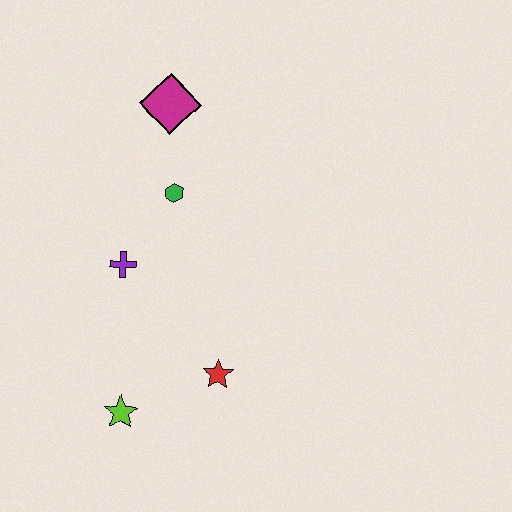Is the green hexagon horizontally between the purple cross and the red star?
Yes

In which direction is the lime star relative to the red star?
The lime star is to the left of the red star.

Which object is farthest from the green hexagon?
The lime star is farthest from the green hexagon.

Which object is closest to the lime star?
The red star is closest to the lime star.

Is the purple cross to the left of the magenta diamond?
Yes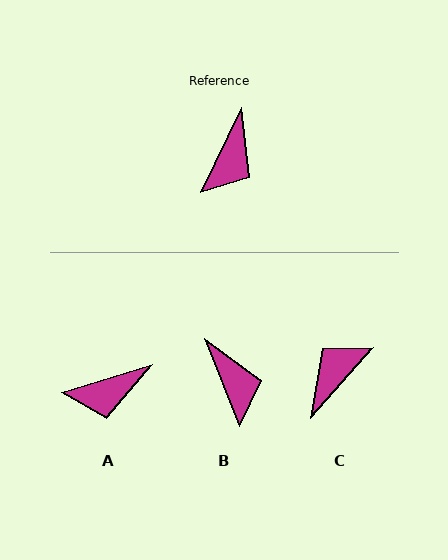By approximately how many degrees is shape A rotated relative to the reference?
Approximately 47 degrees clockwise.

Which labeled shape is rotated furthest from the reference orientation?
C, about 164 degrees away.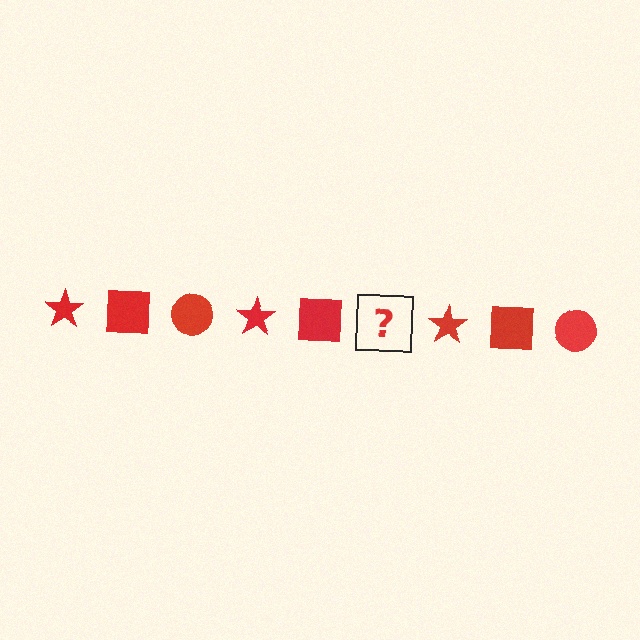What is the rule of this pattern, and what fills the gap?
The rule is that the pattern cycles through star, square, circle shapes in red. The gap should be filled with a red circle.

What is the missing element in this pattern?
The missing element is a red circle.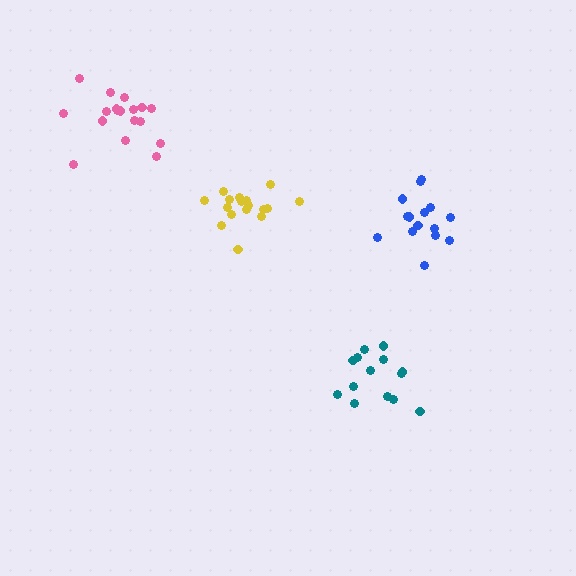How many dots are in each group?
Group 1: 14 dots, Group 2: 15 dots, Group 3: 17 dots, Group 4: 18 dots (64 total).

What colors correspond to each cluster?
The clusters are colored: teal, blue, yellow, pink.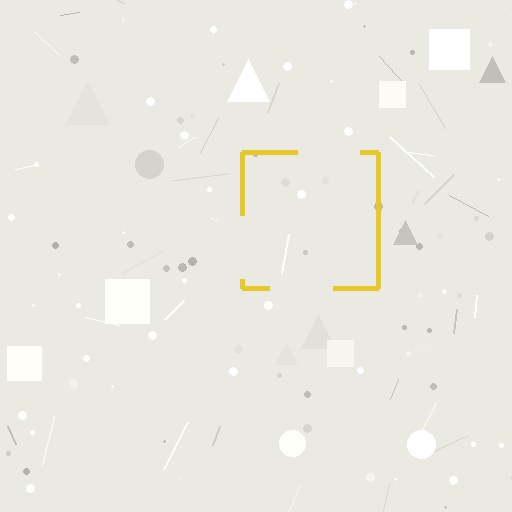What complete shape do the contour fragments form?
The contour fragments form a square.